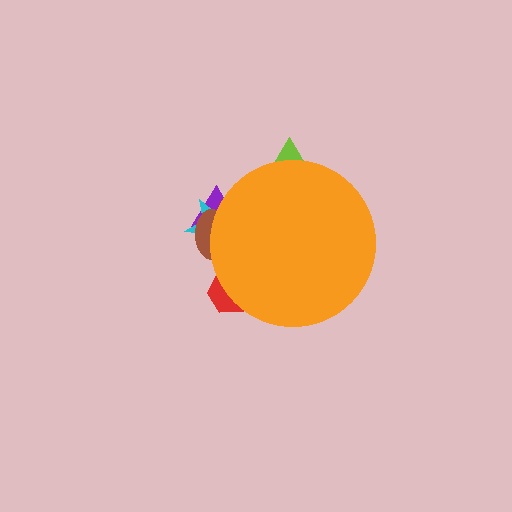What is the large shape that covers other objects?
An orange circle.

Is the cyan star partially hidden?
Yes, the cyan star is partially hidden behind the orange circle.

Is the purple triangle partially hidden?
Yes, the purple triangle is partially hidden behind the orange circle.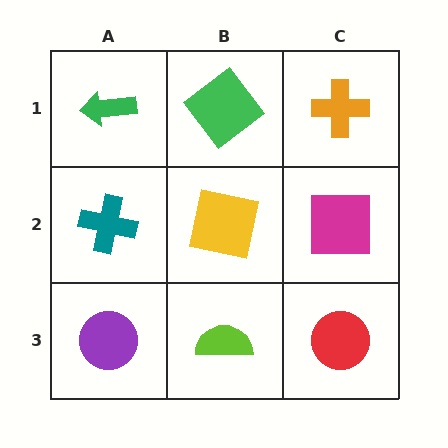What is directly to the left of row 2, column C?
A yellow square.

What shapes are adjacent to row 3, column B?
A yellow square (row 2, column B), a purple circle (row 3, column A), a red circle (row 3, column C).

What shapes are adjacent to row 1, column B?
A yellow square (row 2, column B), a green arrow (row 1, column A), an orange cross (row 1, column C).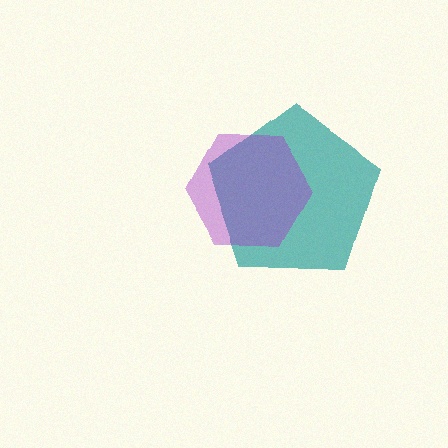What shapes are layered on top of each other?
The layered shapes are: a teal pentagon, a purple hexagon.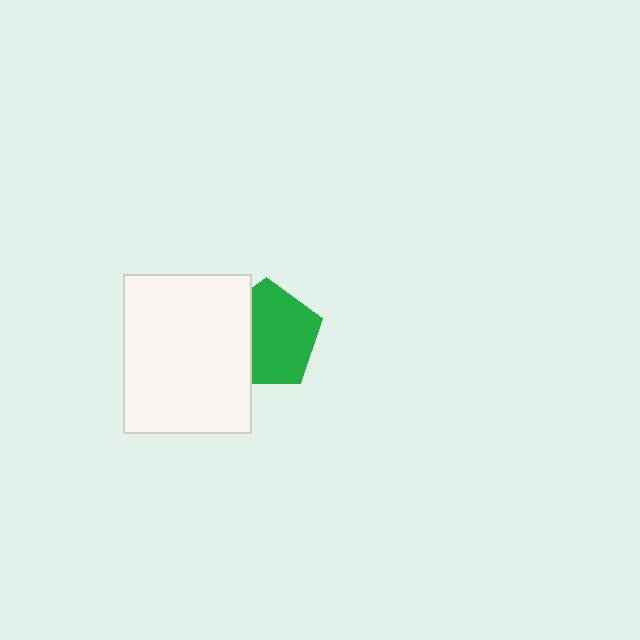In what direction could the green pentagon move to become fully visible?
The green pentagon could move right. That would shift it out from behind the white rectangle entirely.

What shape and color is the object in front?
The object in front is a white rectangle.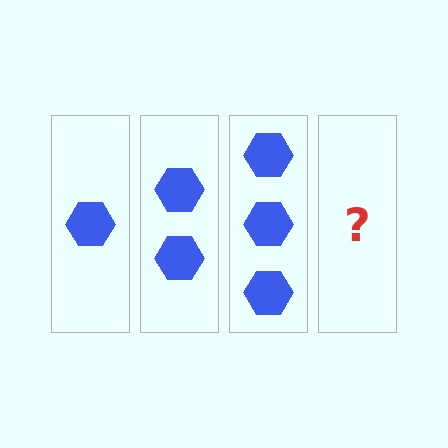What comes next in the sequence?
The next element should be 4 hexagons.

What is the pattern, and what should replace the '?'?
The pattern is that each step adds one more hexagon. The '?' should be 4 hexagons.